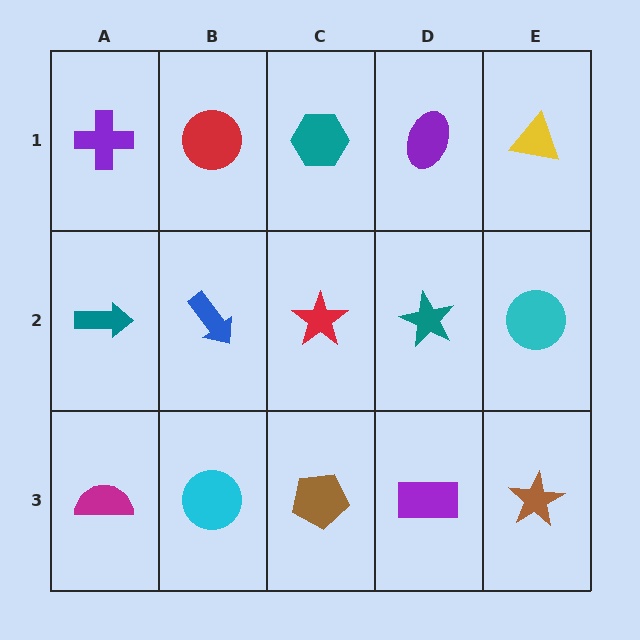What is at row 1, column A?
A purple cross.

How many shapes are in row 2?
5 shapes.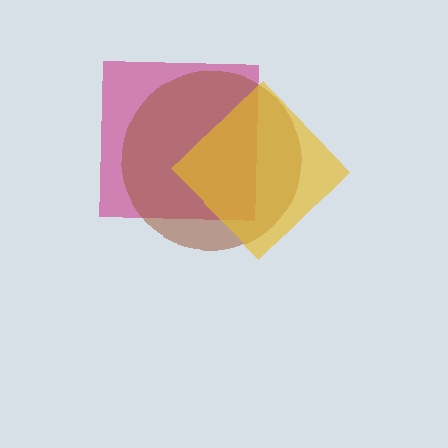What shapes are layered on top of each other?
The layered shapes are: a magenta square, a brown circle, a yellow diamond.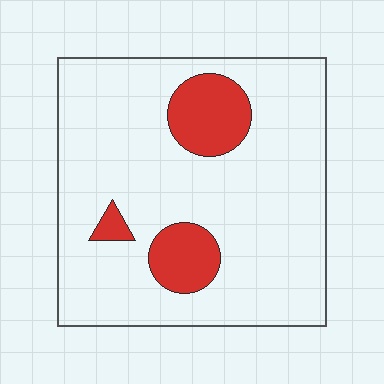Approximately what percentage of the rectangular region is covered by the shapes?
Approximately 15%.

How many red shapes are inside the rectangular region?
3.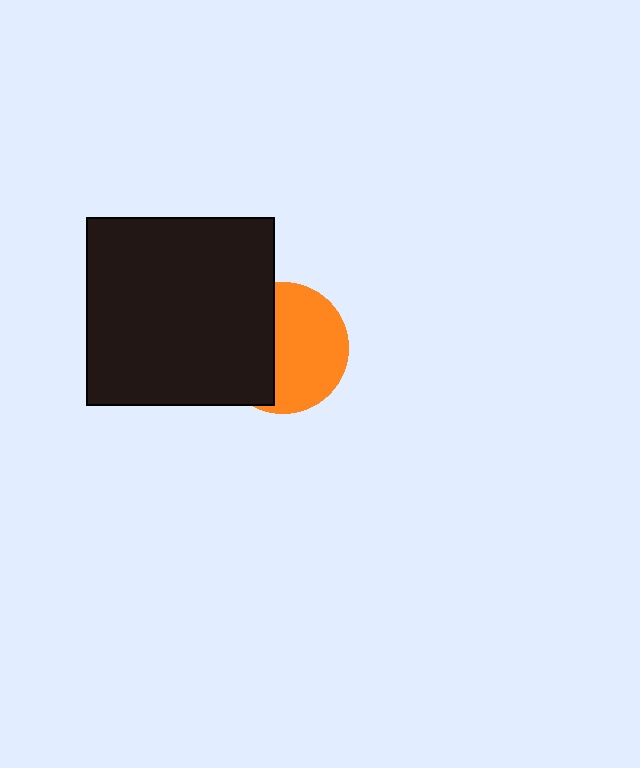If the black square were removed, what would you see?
You would see the complete orange circle.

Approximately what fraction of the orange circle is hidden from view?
Roughly 42% of the orange circle is hidden behind the black square.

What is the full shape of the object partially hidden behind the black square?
The partially hidden object is an orange circle.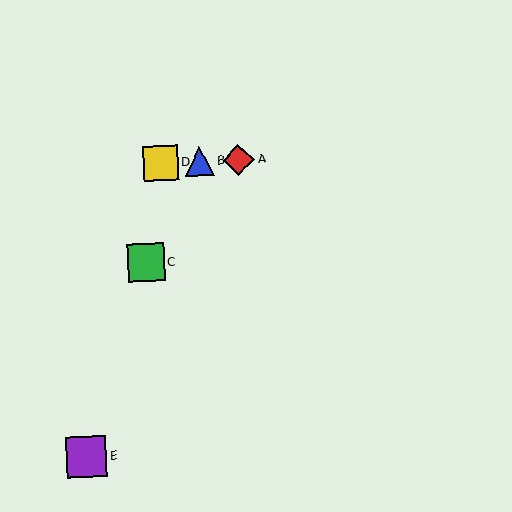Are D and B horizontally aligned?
Yes, both are at y≈163.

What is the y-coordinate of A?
Object A is at y≈160.